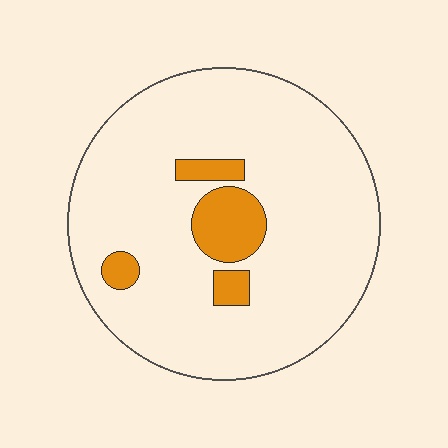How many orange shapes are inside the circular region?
4.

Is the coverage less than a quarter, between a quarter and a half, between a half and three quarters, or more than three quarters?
Less than a quarter.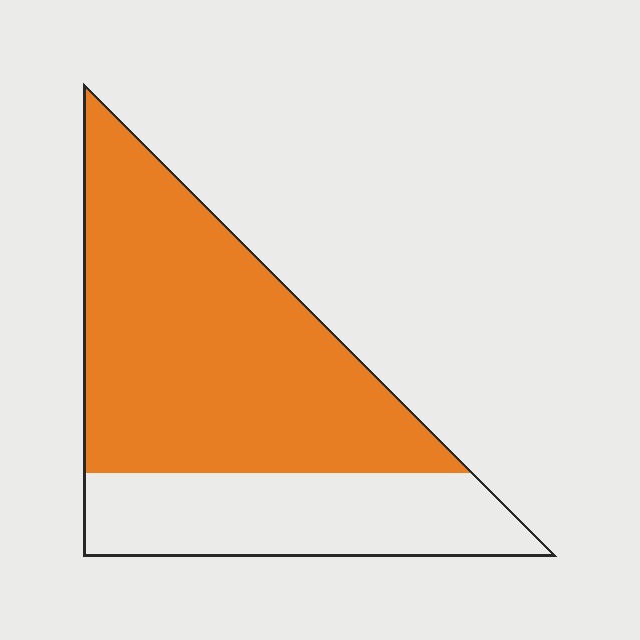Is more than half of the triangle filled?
Yes.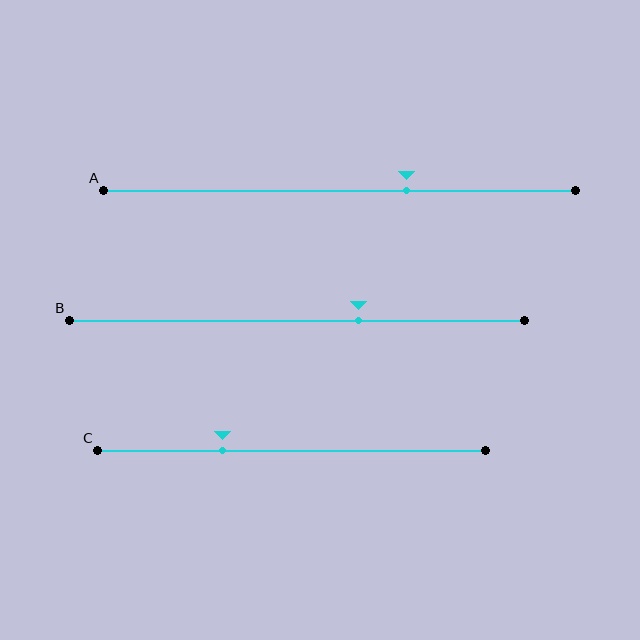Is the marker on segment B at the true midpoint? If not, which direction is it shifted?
No, the marker on segment B is shifted to the right by about 14% of the segment length.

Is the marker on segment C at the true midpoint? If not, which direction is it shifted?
No, the marker on segment C is shifted to the left by about 18% of the segment length.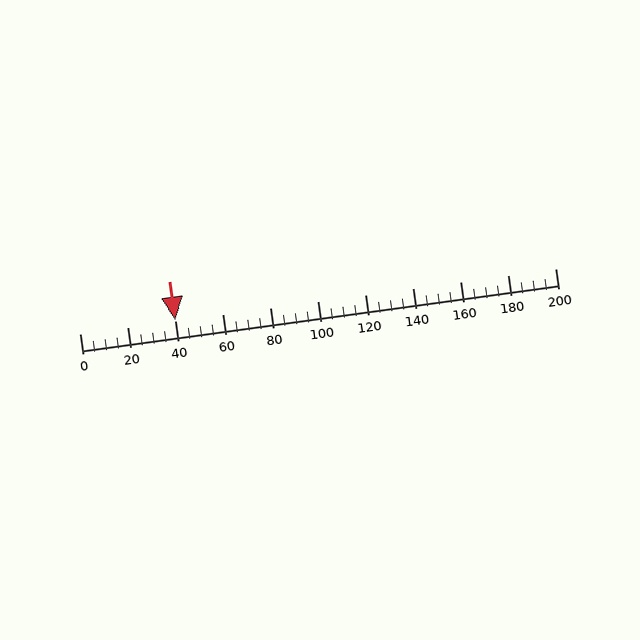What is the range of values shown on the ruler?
The ruler shows values from 0 to 200.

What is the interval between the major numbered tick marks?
The major tick marks are spaced 20 units apart.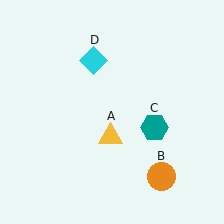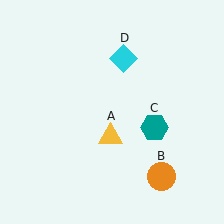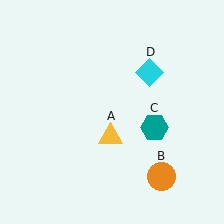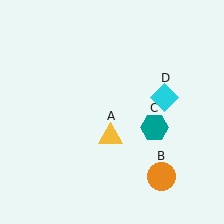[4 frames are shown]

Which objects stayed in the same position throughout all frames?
Yellow triangle (object A) and orange circle (object B) and teal hexagon (object C) remained stationary.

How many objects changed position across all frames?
1 object changed position: cyan diamond (object D).